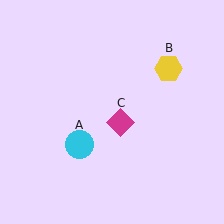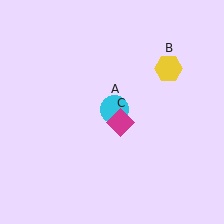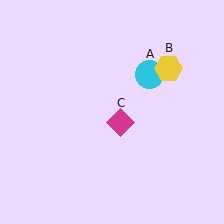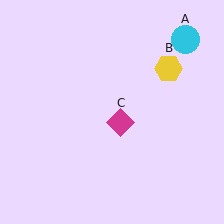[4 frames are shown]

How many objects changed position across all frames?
1 object changed position: cyan circle (object A).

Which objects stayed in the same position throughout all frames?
Yellow hexagon (object B) and magenta diamond (object C) remained stationary.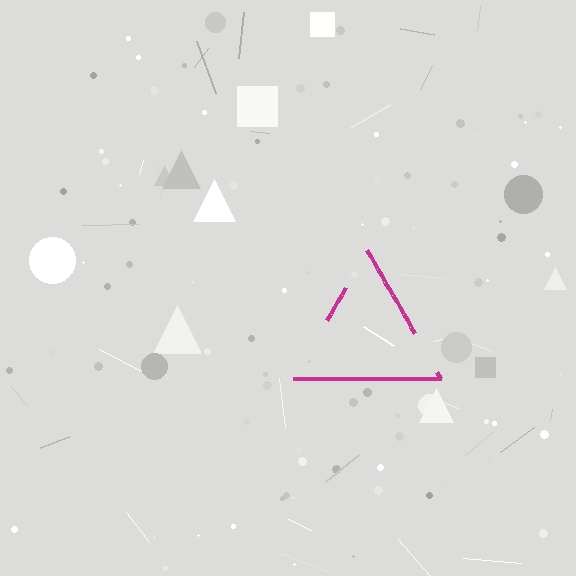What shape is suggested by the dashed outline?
The dashed outline suggests a triangle.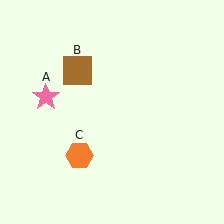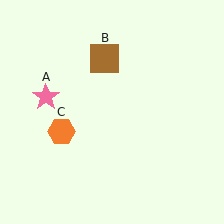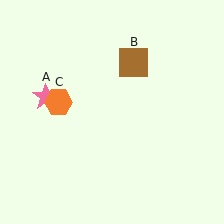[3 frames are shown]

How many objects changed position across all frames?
2 objects changed position: brown square (object B), orange hexagon (object C).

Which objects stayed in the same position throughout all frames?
Pink star (object A) remained stationary.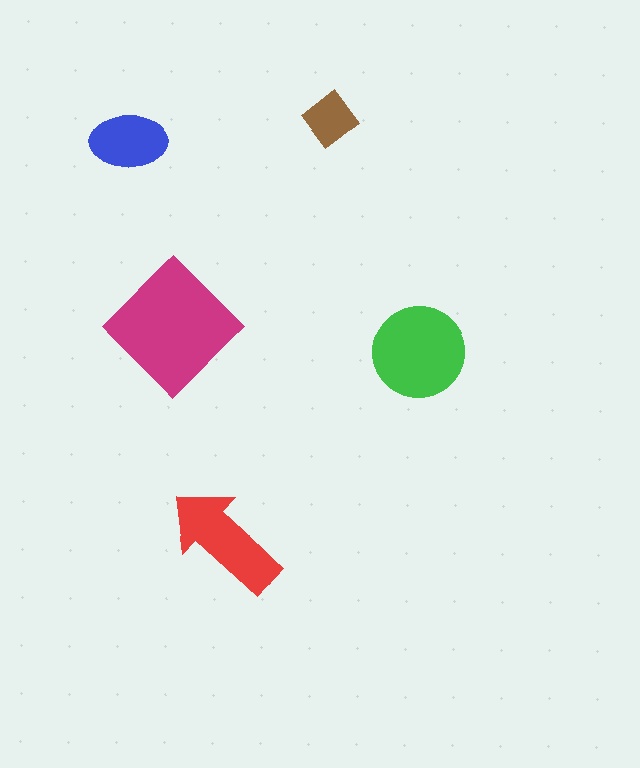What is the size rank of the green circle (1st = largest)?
2nd.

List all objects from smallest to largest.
The brown diamond, the blue ellipse, the red arrow, the green circle, the magenta diamond.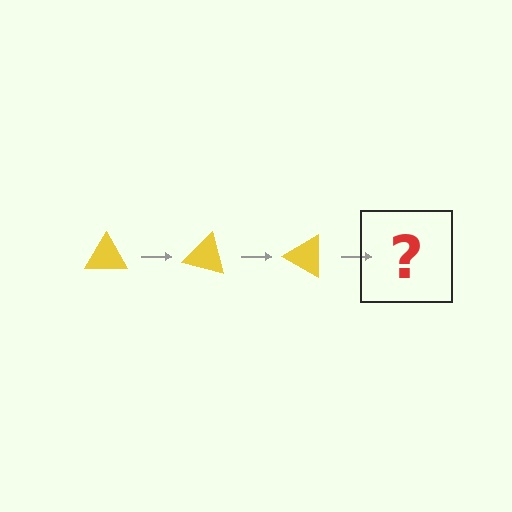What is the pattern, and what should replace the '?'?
The pattern is that the triangle rotates 15 degrees each step. The '?' should be a yellow triangle rotated 45 degrees.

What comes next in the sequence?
The next element should be a yellow triangle rotated 45 degrees.